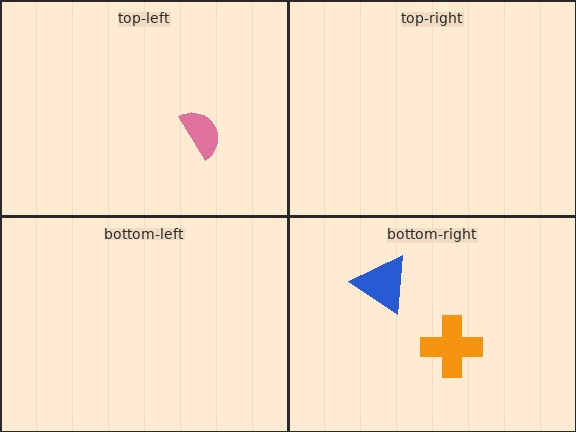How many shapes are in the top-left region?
1.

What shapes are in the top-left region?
The pink semicircle.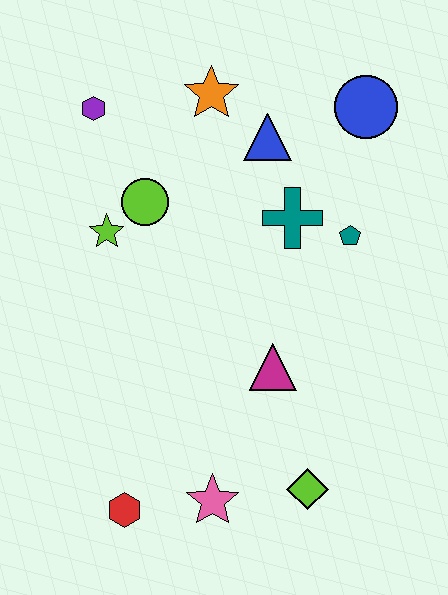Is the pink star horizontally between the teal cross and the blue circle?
No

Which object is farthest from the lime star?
The lime diamond is farthest from the lime star.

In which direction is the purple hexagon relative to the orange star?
The purple hexagon is to the left of the orange star.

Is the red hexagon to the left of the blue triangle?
Yes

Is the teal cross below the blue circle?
Yes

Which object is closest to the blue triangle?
The orange star is closest to the blue triangle.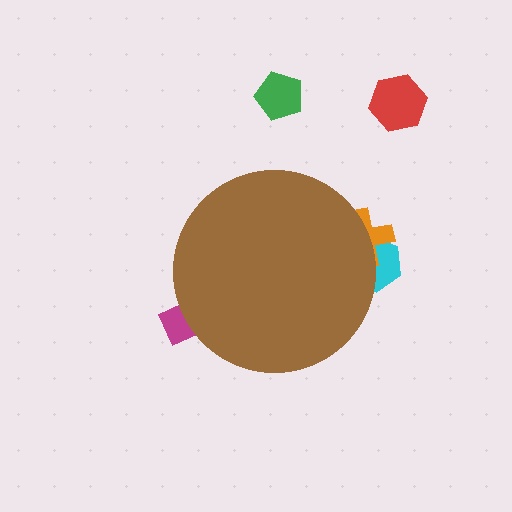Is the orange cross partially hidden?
Yes, the orange cross is partially hidden behind the brown circle.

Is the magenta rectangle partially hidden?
Yes, the magenta rectangle is partially hidden behind the brown circle.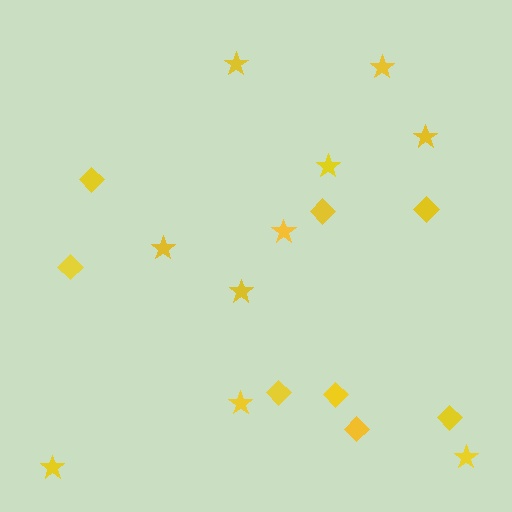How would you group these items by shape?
There are 2 groups: one group of diamonds (8) and one group of stars (10).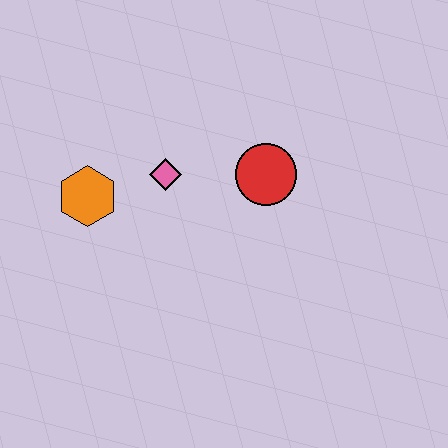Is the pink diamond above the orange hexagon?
Yes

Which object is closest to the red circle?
The pink diamond is closest to the red circle.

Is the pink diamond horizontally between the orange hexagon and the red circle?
Yes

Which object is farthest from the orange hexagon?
The red circle is farthest from the orange hexagon.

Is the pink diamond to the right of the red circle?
No